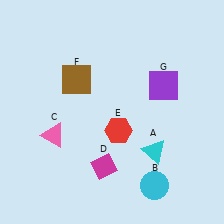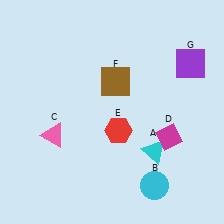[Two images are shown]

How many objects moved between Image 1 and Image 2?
3 objects moved between the two images.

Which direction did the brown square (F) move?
The brown square (F) moved right.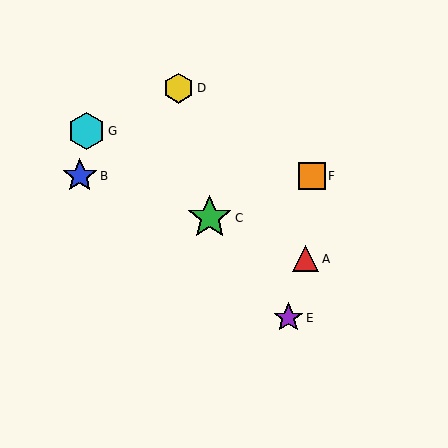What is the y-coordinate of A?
Object A is at y≈259.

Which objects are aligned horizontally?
Objects B, F are aligned horizontally.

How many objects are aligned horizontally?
2 objects (B, F) are aligned horizontally.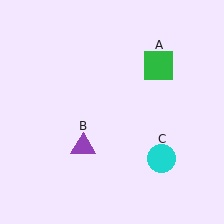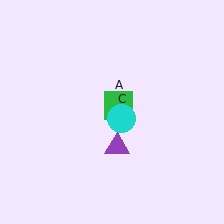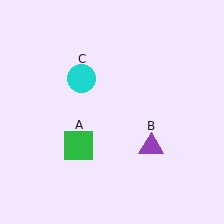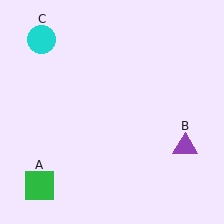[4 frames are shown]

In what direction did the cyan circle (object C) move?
The cyan circle (object C) moved up and to the left.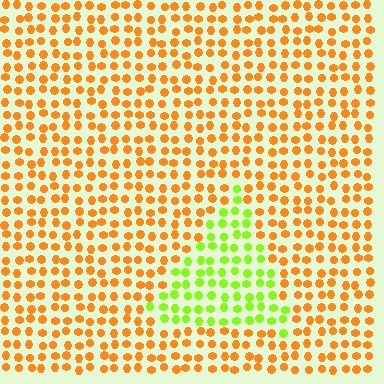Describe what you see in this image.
The image is filled with small orange elements in a uniform arrangement. A triangle-shaped region is visible where the elements are tinted to a slightly different hue, forming a subtle color boundary.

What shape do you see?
I see a triangle.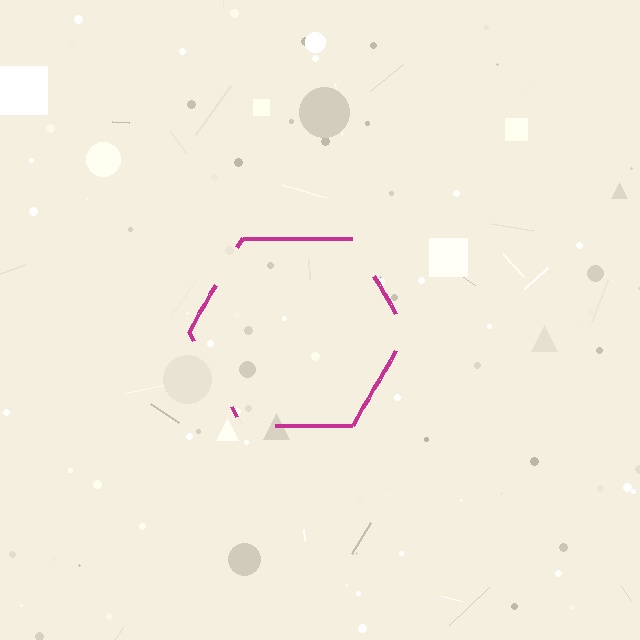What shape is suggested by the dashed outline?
The dashed outline suggests a hexagon.